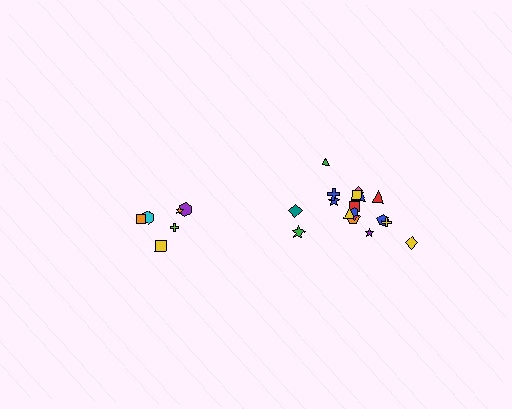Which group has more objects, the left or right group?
The right group.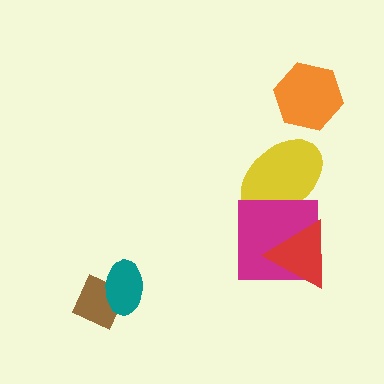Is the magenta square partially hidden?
Yes, it is partially covered by another shape.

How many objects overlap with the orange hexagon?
0 objects overlap with the orange hexagon.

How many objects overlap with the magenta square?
2 objects overlap with the magenta square.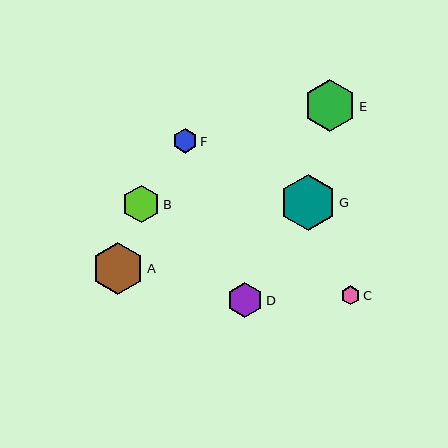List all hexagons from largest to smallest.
From largest to smallest: G, A, E, B, D, F, C.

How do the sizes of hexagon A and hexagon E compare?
Hexagon A and hexagon E are approximately the same size.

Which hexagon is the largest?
Hexagon G is the largest with a size of approximately 56 pixels.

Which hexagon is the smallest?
Hexagon C is the smallest with a size of approximately 19 pixels.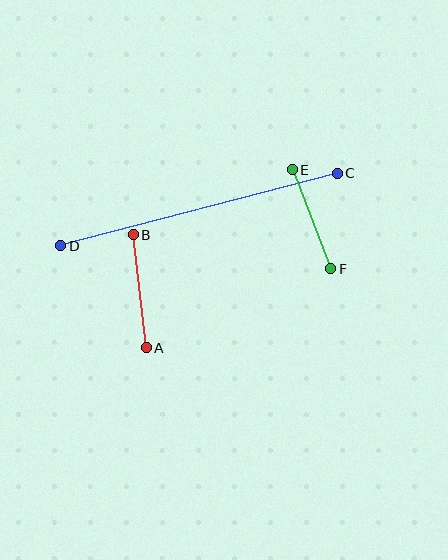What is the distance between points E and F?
The distance is approximately 106 pixels.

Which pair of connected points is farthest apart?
Points C and D are farthest apart.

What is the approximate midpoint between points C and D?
The midpoint is at approximately (199, 209) pixels.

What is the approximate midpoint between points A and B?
The midpoint is at approximately (140, 291) pixels.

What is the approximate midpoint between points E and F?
The midpoint is at approximately (311, 219) pixels.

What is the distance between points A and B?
The distance is approximately 114 pixels.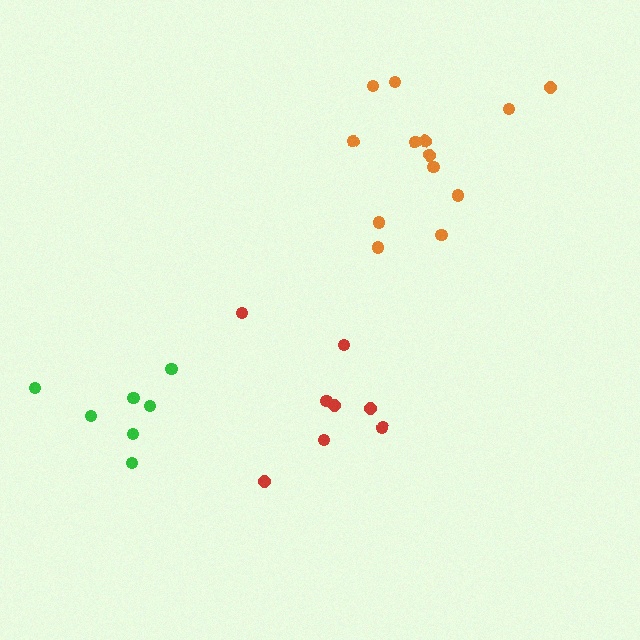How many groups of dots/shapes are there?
There are 3 groups.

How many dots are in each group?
Group 1: 7 dots, Group 2: 8 dots, Group 3: 13 dots (28 total).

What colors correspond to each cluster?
The clusters are colored: green, red, orange.